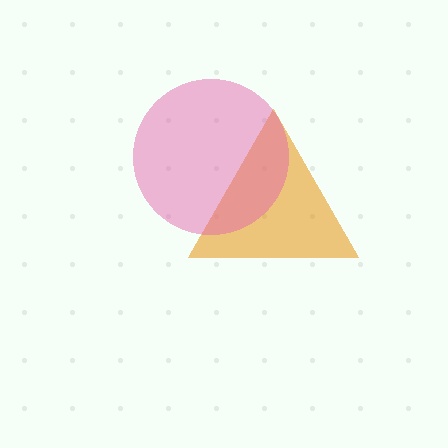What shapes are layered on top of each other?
The layered shapes are: an orange triangle, a pink circle.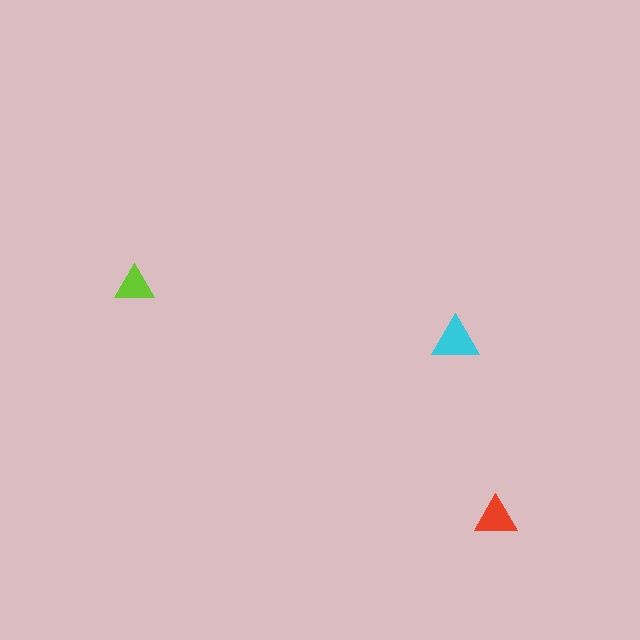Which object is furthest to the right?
The red triangle is rightmost.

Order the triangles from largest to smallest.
the cyan one, the red one, the lime one.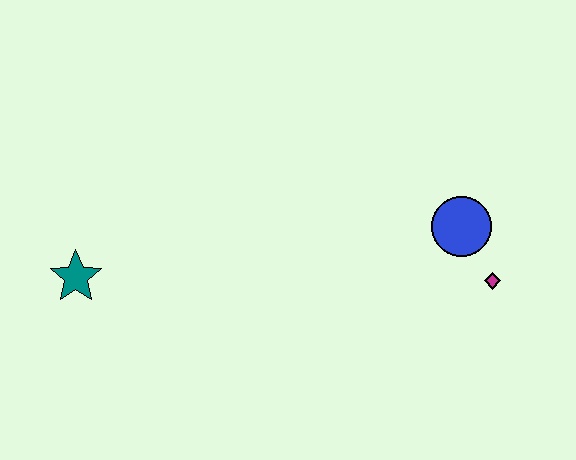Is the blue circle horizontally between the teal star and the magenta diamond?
Yes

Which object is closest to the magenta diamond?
The blue circle is closest to the magenta diamond.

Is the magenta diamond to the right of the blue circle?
Yes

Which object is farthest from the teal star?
The magenta diamond is farthest from the teal star.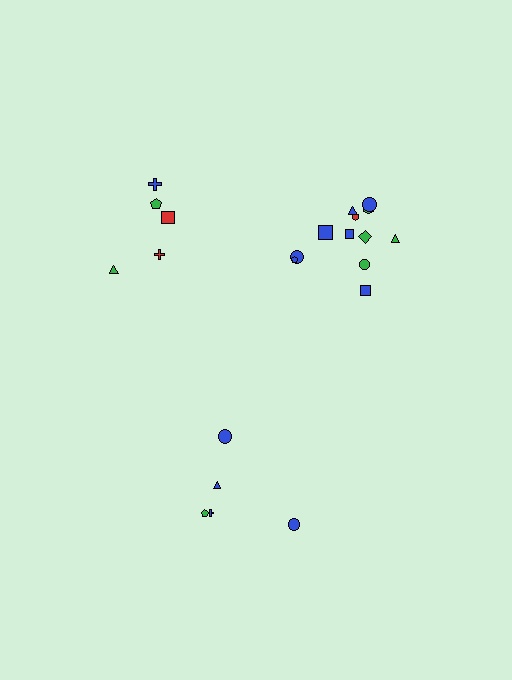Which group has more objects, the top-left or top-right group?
The top-right group.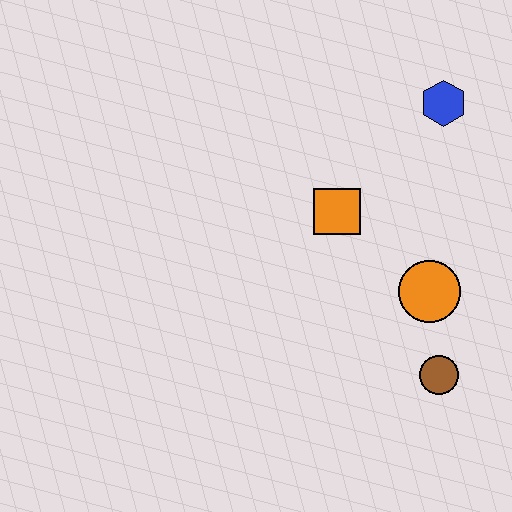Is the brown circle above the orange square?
No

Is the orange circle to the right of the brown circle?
No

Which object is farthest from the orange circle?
The blue hexagon is farthest from the orange circle.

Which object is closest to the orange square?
The orange circle is closest to the orange square.